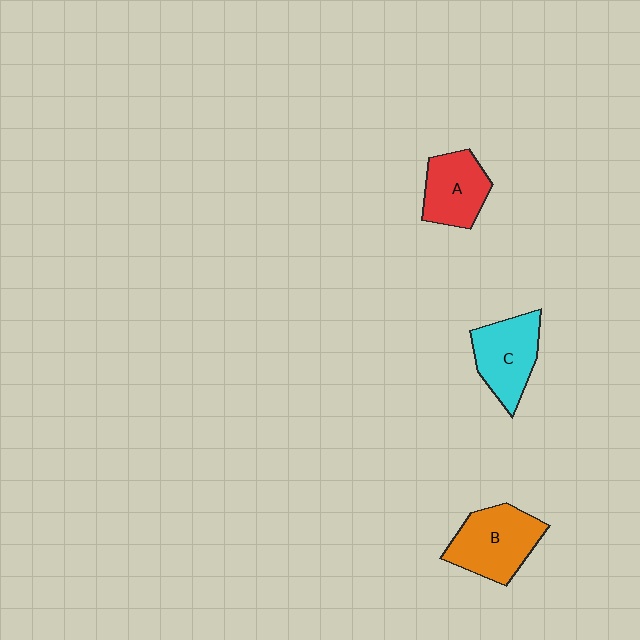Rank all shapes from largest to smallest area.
From largest to smallest: B (orange), C (cyan), A (red).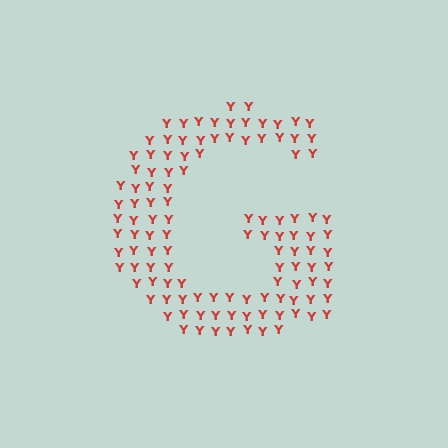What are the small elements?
The small elements are letter Y's.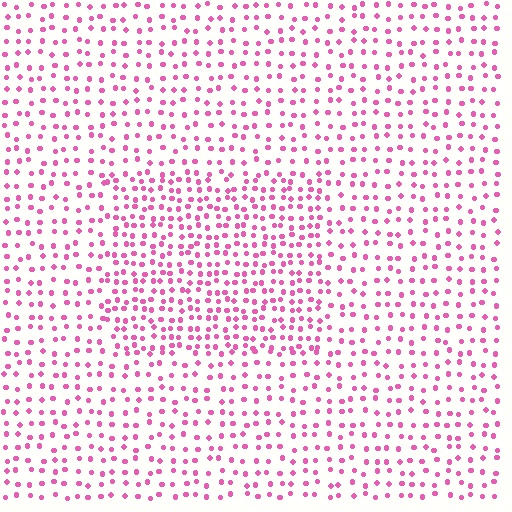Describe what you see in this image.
The image contains small pink elements arranged at two different densities. A rectangle-shaped region is visible where the elements are more densely packed than the surrounding area.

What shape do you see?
I see a rectangle.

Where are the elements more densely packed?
The elements are more densely packed inside the rectangle boundary.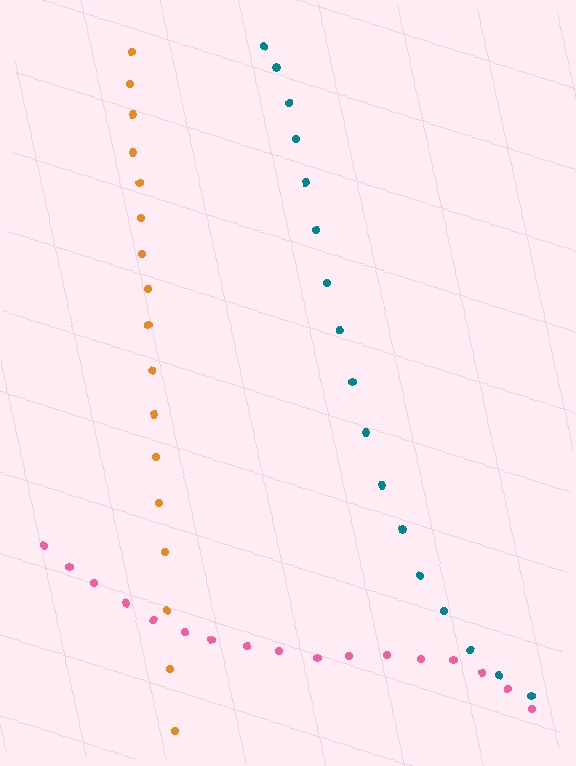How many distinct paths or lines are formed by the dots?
There are 3 distinct paths.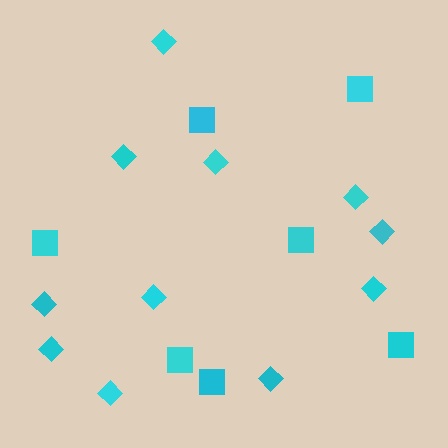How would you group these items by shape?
There are 2 groups: one group of diamonds (11) and one group of squares (7).